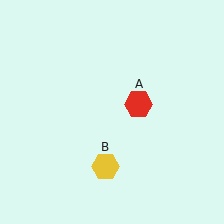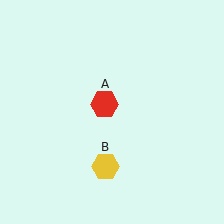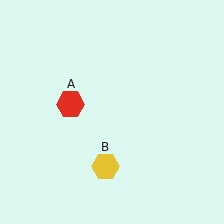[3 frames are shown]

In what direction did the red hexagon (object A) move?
The red hexagon (object A) moved left.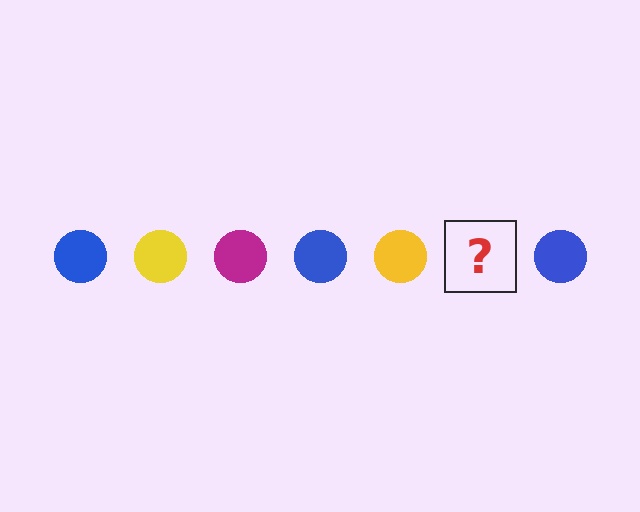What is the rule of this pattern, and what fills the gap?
The rule is that the pattern cycles through blue, yellow, magenta circles. The gap should be filled with a magenta circle.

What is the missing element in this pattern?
The missing element is a magenta circle.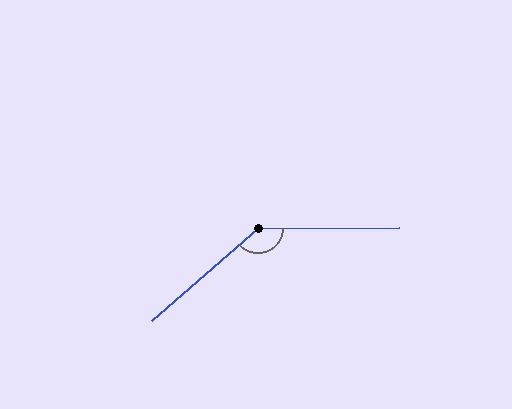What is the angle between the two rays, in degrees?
Approximately 139 degrees.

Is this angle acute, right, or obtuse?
It is obtuse.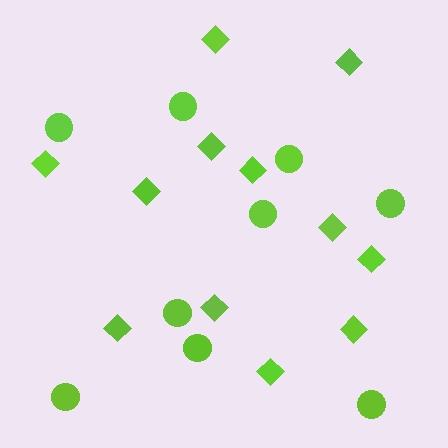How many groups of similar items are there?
There are 2 groups: one group of diamonds (12) and one group of circles (9).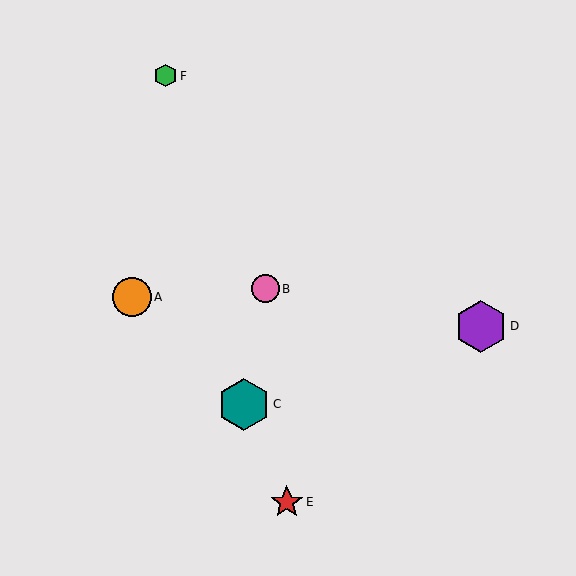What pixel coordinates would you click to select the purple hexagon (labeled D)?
Click at (481, 326) to select the purple hexagon D.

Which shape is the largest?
The teal hexagon (labeled C) is the largest.